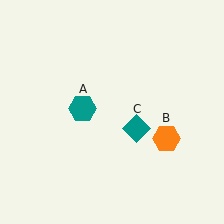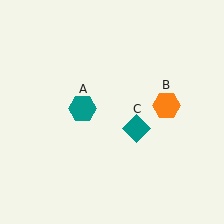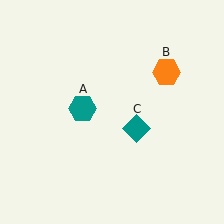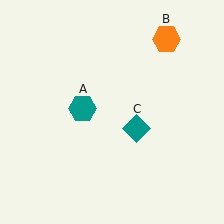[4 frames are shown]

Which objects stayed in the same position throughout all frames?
Teal hexagon (object A) and teal diamond (object C) remained stationary.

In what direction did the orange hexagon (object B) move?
The orange hexagon (object B) moved up.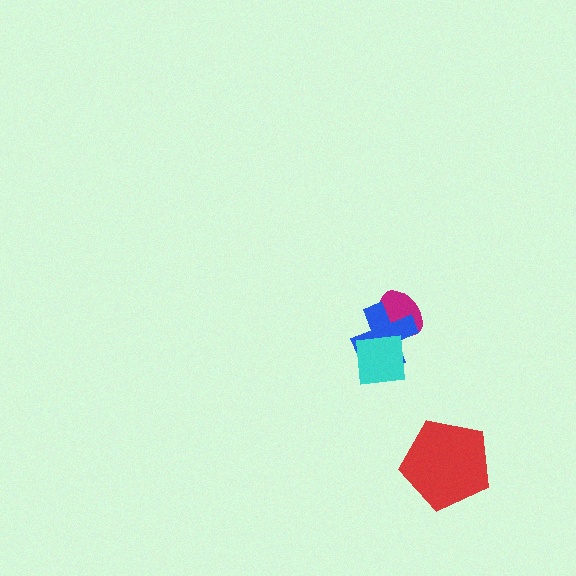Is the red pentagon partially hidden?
No, no other shape covers it.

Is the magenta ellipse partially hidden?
Yes, it is partially covered by another shape.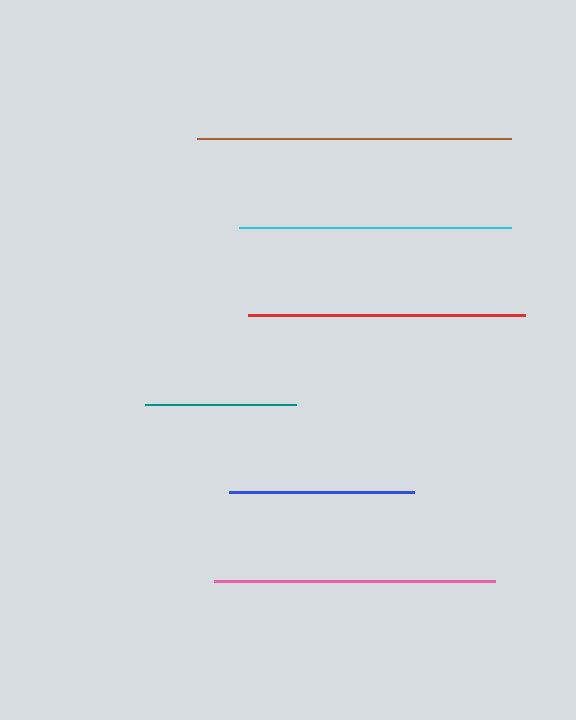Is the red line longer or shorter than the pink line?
The pink line is longer than the red line.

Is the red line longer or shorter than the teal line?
The red line is longer than the teal line.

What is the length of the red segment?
The red segment is approximately 277 pixels long.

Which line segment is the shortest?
The teal line is the shortest at approximately 151 pixels.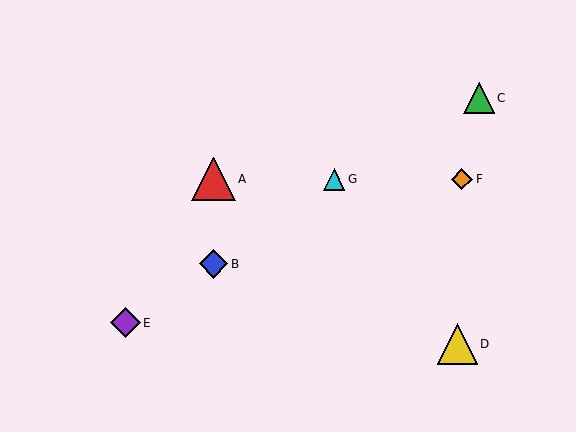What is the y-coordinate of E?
Object E is at y≈323.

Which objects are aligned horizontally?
Objects A, F, G are aligned horizontally.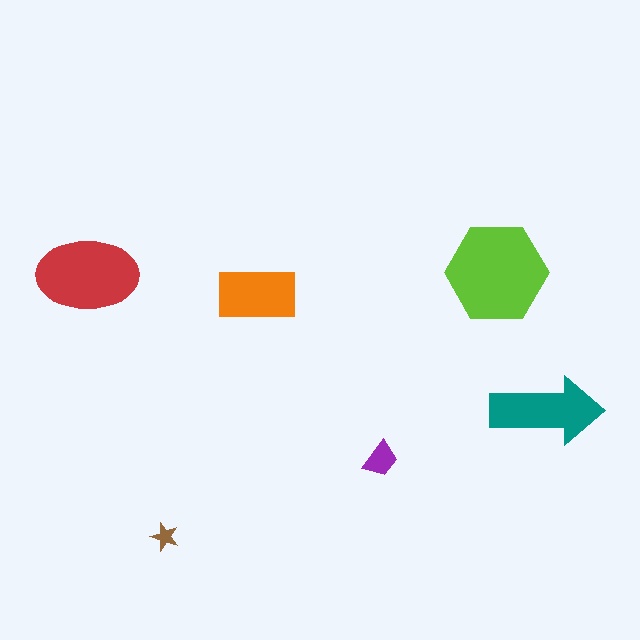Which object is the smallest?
The brown star.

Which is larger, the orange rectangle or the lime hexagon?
The lime hexagon.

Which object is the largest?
The lime hexagon.